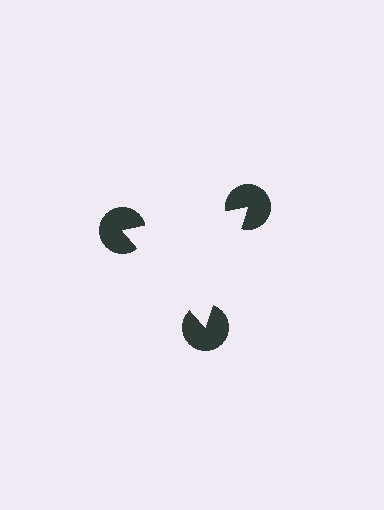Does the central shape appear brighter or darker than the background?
It typically appears slightly brighter than the background, even though no actual brightness change is drawn.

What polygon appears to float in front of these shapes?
An illusory triangle — its edges are inferred from the aligned wedge cuts in the pac-man discs, not physically drawn.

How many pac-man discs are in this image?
There are 3 — one at each vertex of the illusory triangle.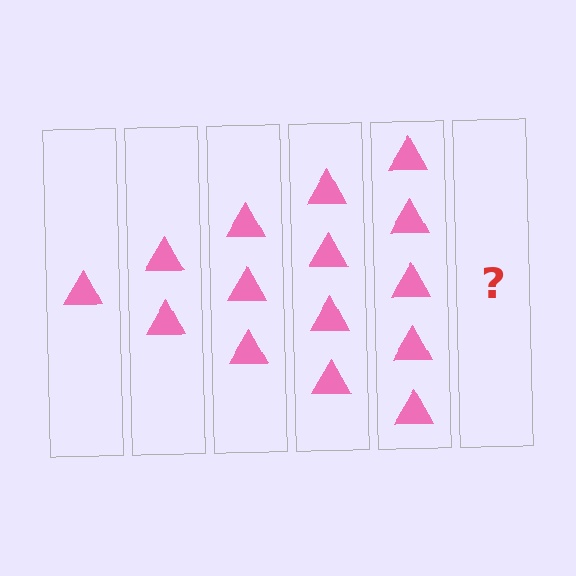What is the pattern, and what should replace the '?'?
The pattern is that each step adds one more triangle. The '?' should be 6 triangles.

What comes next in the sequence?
The next element should be 6 triangles.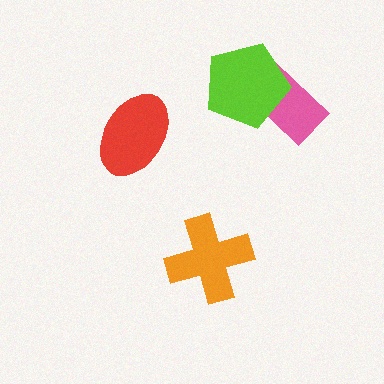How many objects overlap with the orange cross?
0 objects overlap with the orange cross.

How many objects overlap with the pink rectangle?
1 object overlaps with the pink rectangle.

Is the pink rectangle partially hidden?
Yes, it is partially covered by another shape.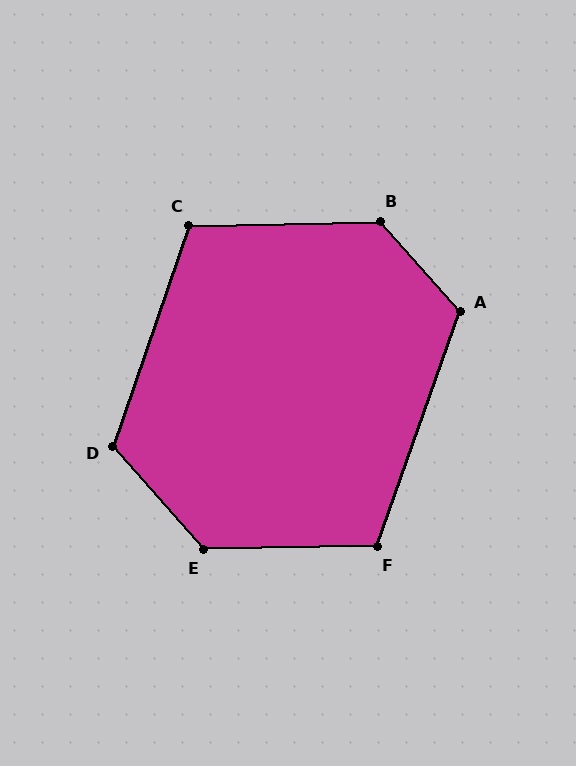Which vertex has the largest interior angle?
E, at approximately 131 degrees.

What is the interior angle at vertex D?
Approximately 120 degrees (obtuse).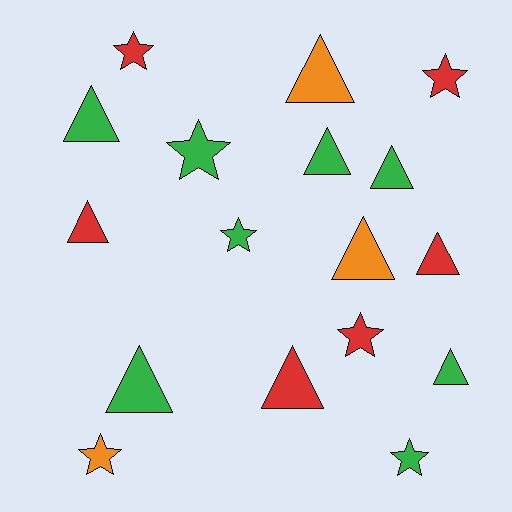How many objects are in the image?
There are 17 objects.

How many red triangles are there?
There are 3 red triangles.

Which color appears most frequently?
Green, with 8 objects.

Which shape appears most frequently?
Triangle, with 10 objects.